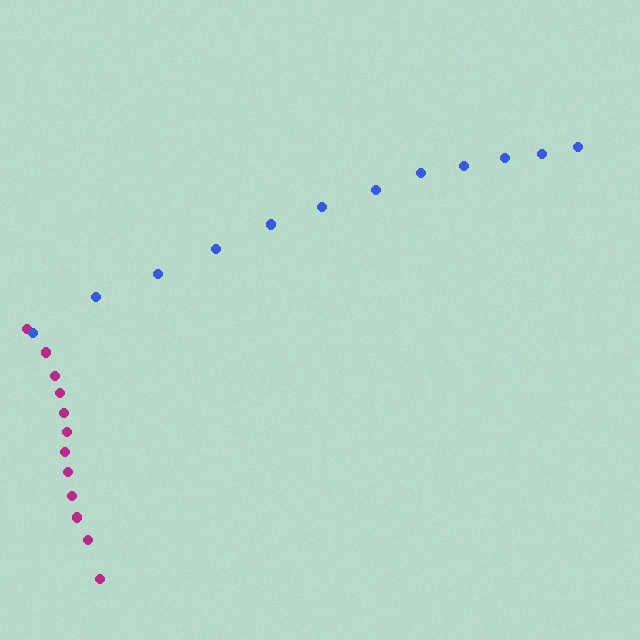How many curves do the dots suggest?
There are 2 distinct paths.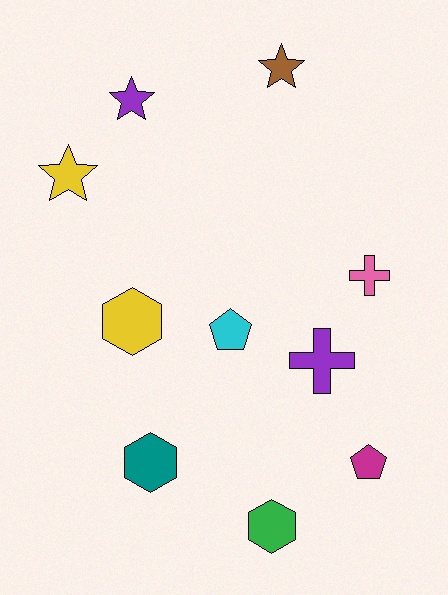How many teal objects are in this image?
There is 1 teal object.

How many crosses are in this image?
There are 2 crosses.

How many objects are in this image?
There are 10 objects.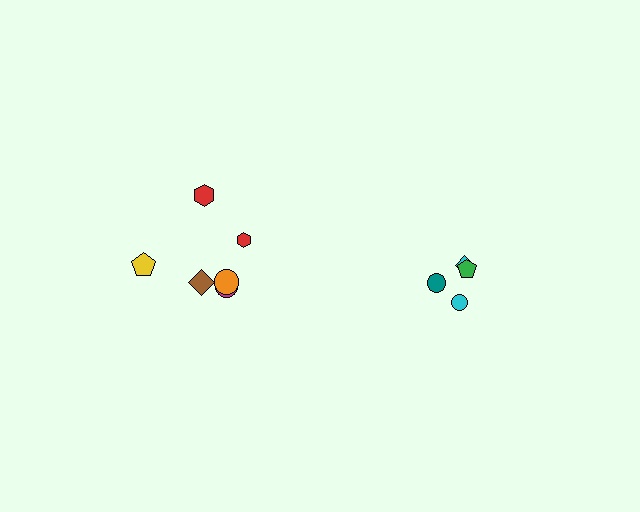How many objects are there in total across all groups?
There are 10 objects.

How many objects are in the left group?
There are 6 objects.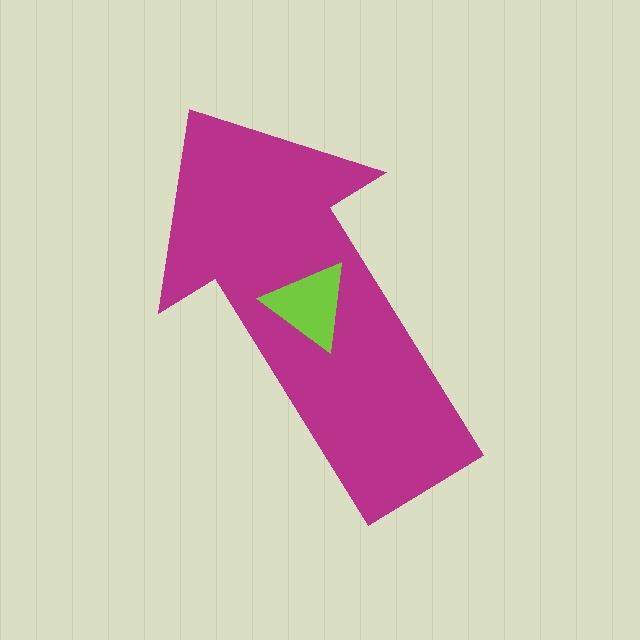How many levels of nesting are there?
2.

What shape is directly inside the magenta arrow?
The lime triangle.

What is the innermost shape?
The lime triangle.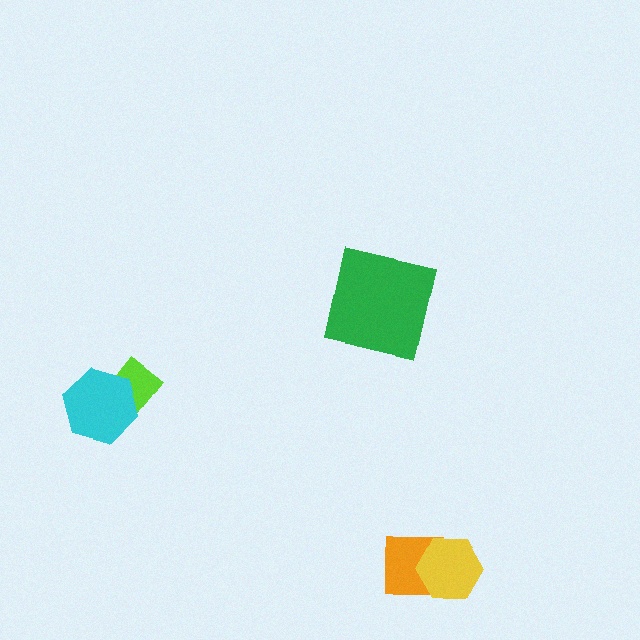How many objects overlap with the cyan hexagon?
1 object overlaps with the cyan hexagon.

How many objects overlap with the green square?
0 objects overlap with the green square.